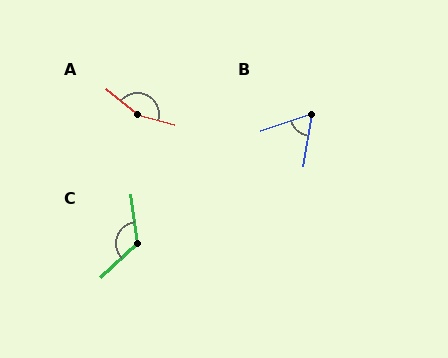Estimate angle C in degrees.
Approximately 126 degrees.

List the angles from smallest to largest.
B (63°), C (126°), A (155°).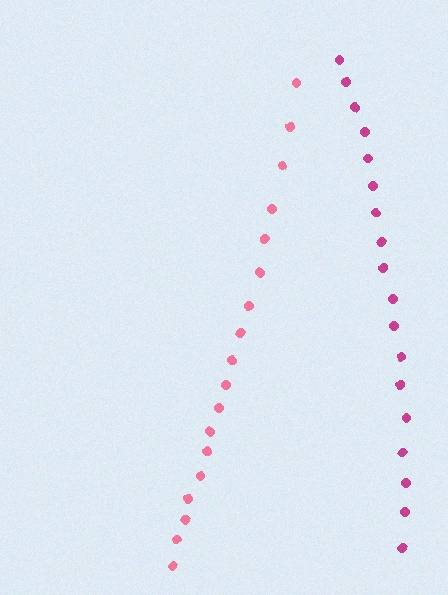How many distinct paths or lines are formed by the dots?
There are 2 distinct paths.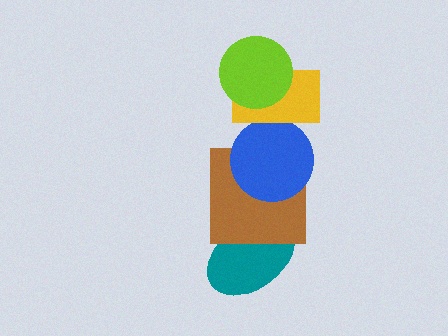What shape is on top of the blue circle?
The yellow rectangle is on top of the blue circle.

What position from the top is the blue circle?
The blue circle is 3rd from the top.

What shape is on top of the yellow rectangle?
The lime circle is on top of the yellow rectangle.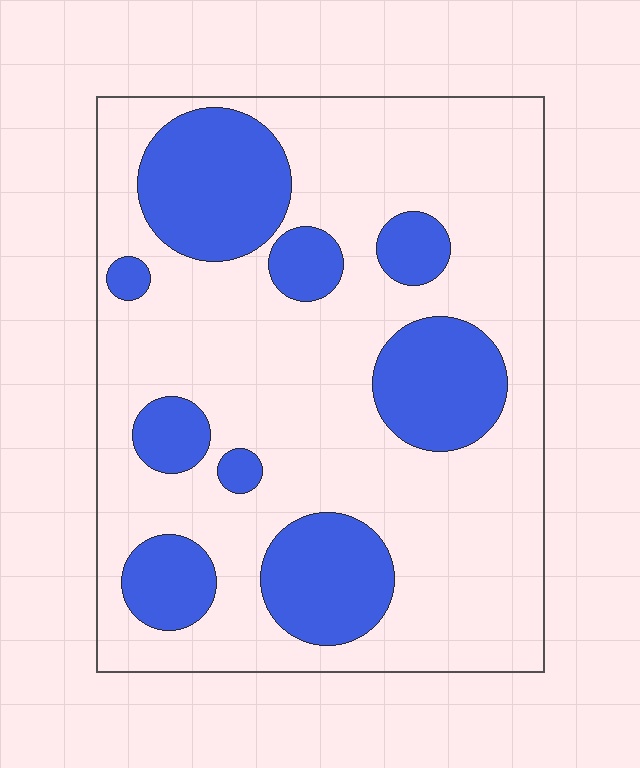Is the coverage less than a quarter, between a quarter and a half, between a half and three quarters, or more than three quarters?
Between a quarter and a half.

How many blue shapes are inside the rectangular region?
9.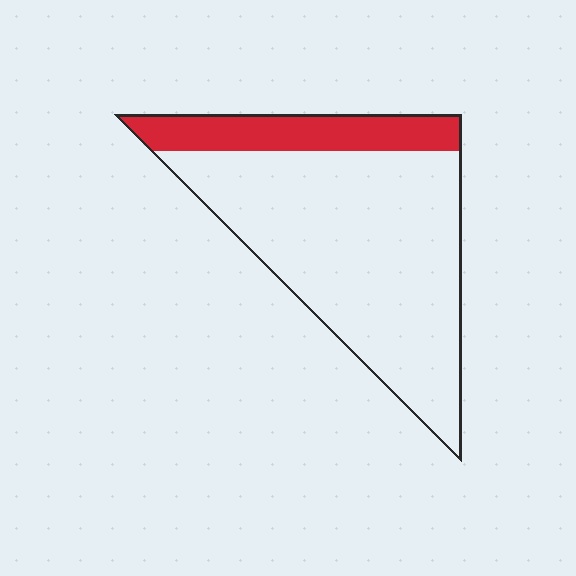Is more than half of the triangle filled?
No.